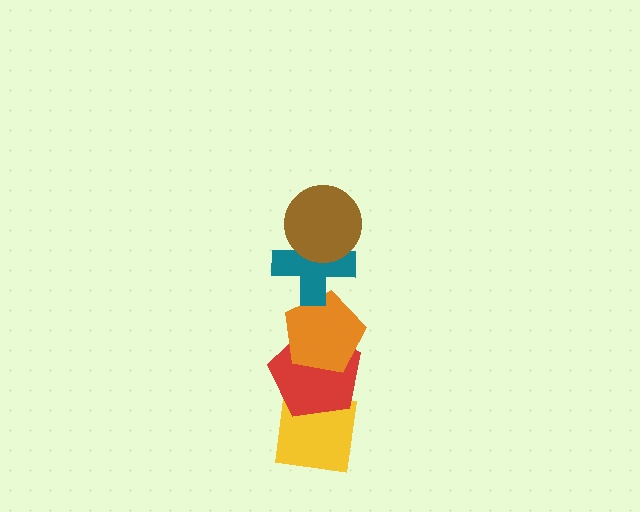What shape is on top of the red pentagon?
The orange pentagon is on top of the red pentagon.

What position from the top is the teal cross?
The teal cross is 2nd from the top.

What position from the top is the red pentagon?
The red pentagon is 4th from the top.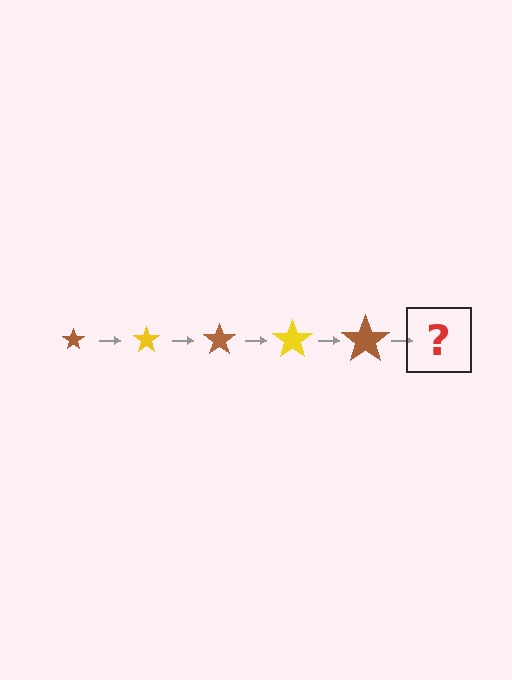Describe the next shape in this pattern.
It should be a yellow star, larger than the previous one.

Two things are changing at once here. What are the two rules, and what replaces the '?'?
The two rules are that the star grows larger each step and the color cycles through brown and yellow. The '?' should be a yellow star, larger than the previous one.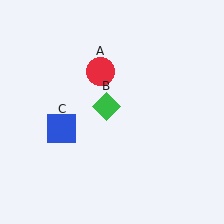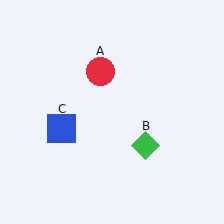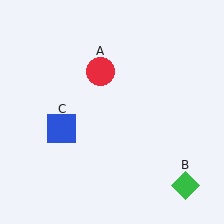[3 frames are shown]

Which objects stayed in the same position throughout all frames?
Red circle (object A) and blue square (object C) remained stationary.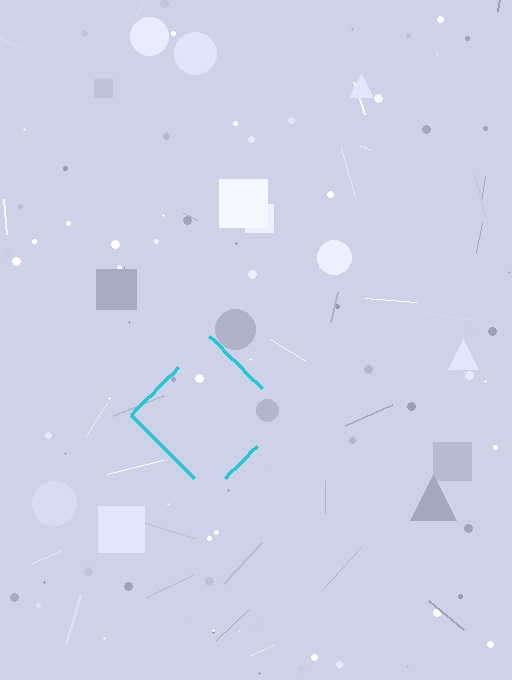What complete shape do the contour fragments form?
The contour fragments form a diamond.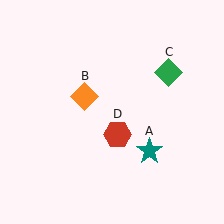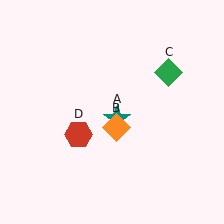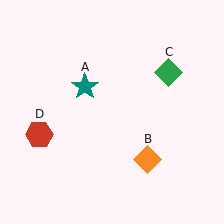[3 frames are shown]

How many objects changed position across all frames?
3 objects changed position: teal star (object A), orange diamond (object B), red hexagon (object D).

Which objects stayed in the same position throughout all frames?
Green diamond (object C) remained stationary.